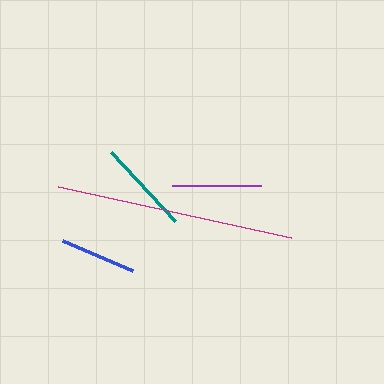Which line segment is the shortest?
The blue line is the shortest at approximately 76 pixels.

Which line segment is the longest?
The magenta line is the longest at approximately 238 pixels.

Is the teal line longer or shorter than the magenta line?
The magenta line is longer than the teal line.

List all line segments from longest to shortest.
From longest to shortest: magenta, teal, purple, blue.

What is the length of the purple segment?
The purple segment is approximately 89 pixels long.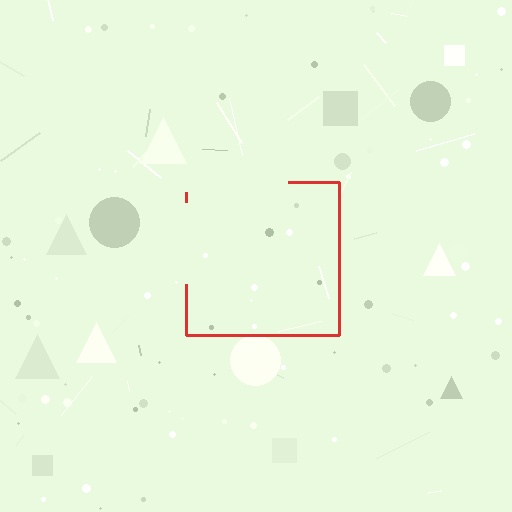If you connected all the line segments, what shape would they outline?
They would outline a square.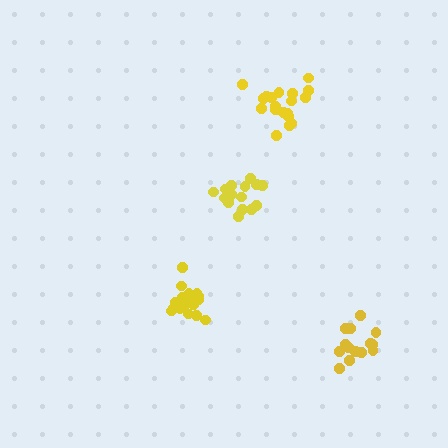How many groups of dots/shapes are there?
There are 4 groups.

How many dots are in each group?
Group 1: 15 dots, Group 2: 16 dots, Group 3: 20 dots, Group 4: 19 dots (70 total).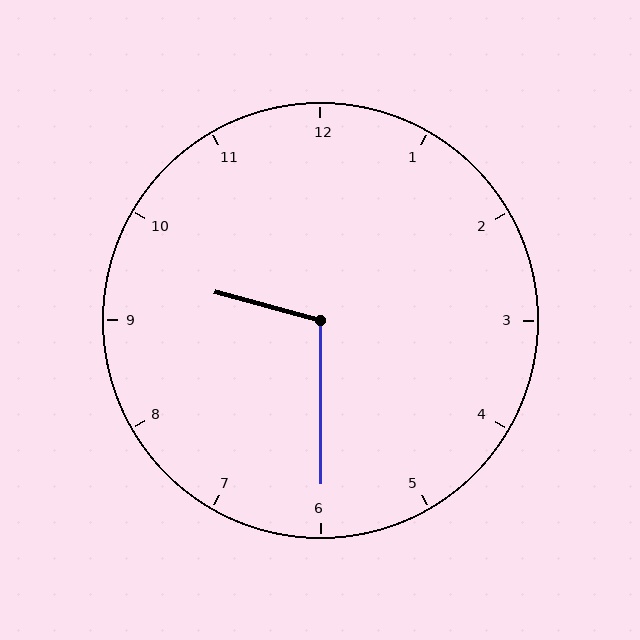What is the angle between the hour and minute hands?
Approximately 105 degrees.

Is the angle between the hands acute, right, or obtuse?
It is obtuse.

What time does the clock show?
9:30.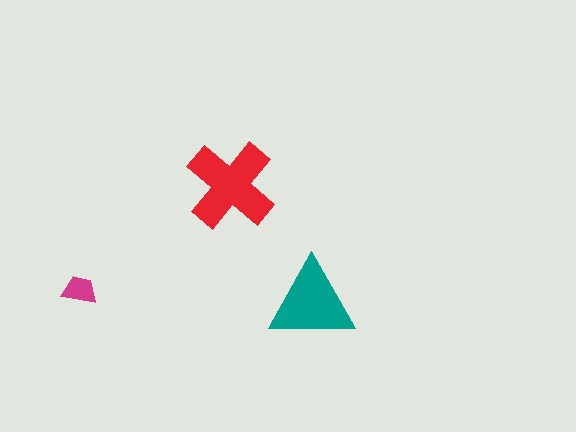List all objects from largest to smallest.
The red cross, the teal triangle, the magenta trapezoid.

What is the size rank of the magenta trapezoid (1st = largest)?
3rd.